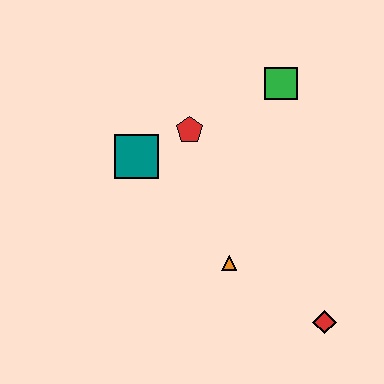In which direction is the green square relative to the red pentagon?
The green square is to the right of the red pentagon.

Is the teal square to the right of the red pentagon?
No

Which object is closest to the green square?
The red pentagon is closest to the green square.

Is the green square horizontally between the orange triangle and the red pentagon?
No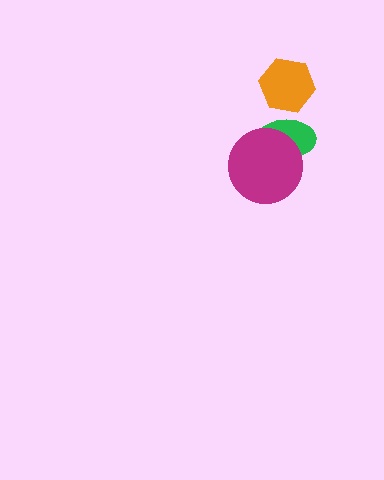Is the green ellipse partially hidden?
Yes, it is partially covered by another shape.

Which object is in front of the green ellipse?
The magenta circle is in front of the green ellipse.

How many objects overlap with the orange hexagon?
0 objects overlap with the orange hexagon.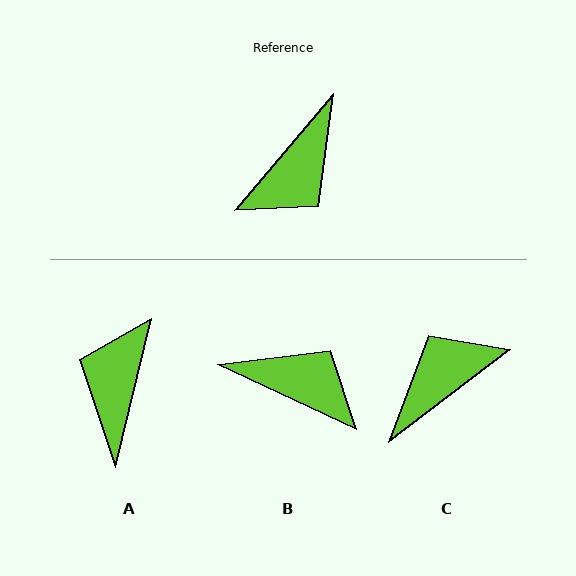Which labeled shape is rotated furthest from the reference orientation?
C, about 167 degrees away.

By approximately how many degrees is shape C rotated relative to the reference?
Approximately 167 degrees counter-clockwise.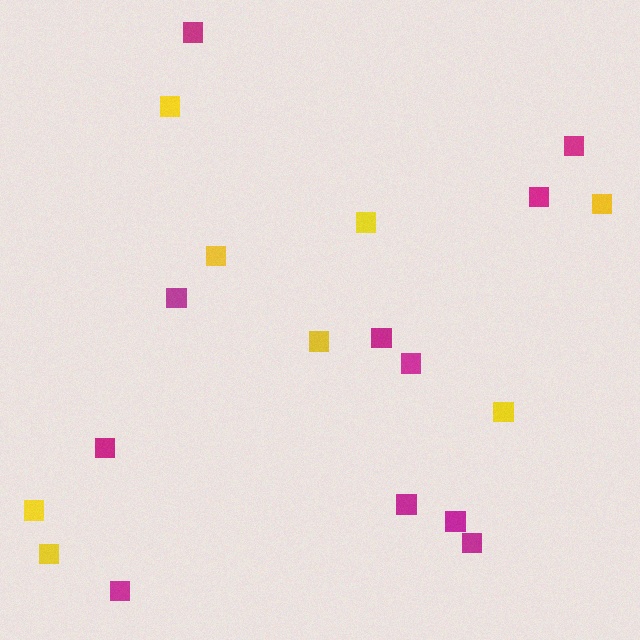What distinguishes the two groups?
There are 2 groups: one group of magenta squares (11) and one group of yellow squares (8).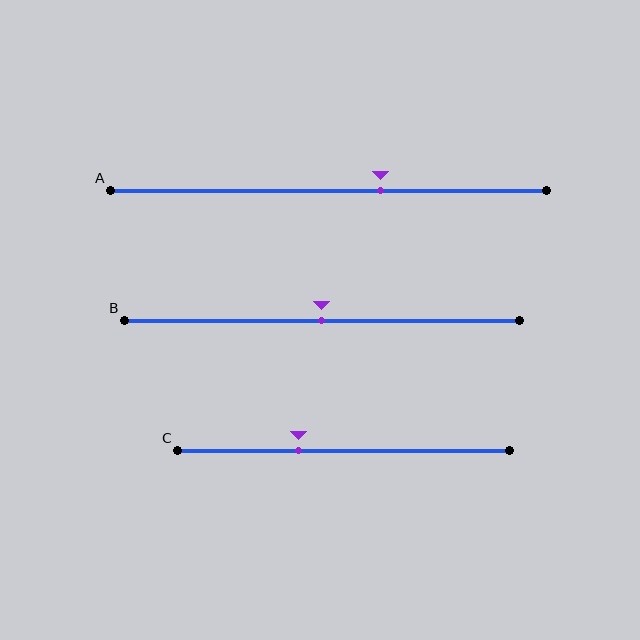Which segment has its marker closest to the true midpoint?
Segment B has its marker closest to the true midpoint.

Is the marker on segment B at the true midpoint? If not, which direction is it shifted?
Yes, the marker on segment B is at the true midpoint.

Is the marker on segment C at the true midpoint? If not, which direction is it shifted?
No, the marker on segment C is shifted to the left by about 13% of the segment length.